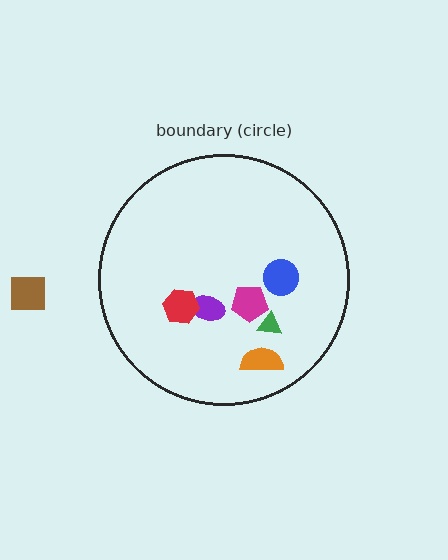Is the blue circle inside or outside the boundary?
Inside.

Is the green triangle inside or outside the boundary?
Inside.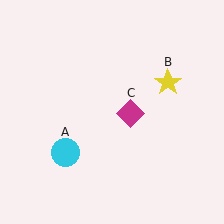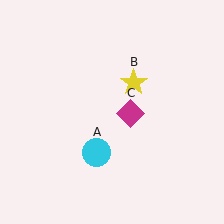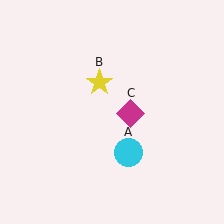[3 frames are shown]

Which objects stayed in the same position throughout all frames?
Magenta diamond (object C) remained stationary.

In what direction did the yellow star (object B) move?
The yellow star (object B) moved left.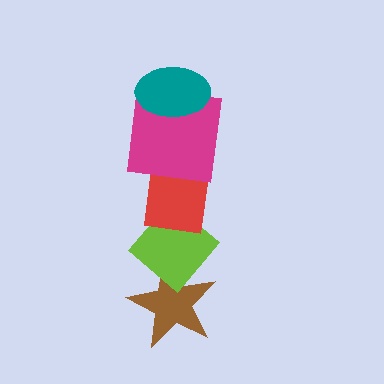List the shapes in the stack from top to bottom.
From top to bottom: the teal ellipse, the magenta square, the red square, the lime diamond, the brown star.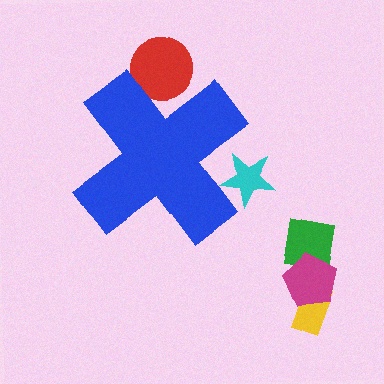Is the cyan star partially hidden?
Yes, the cyan star is partially hidden behind the blue cross.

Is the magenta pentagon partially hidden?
No, the magenta pentagon is fully visible.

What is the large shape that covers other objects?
A blue cross.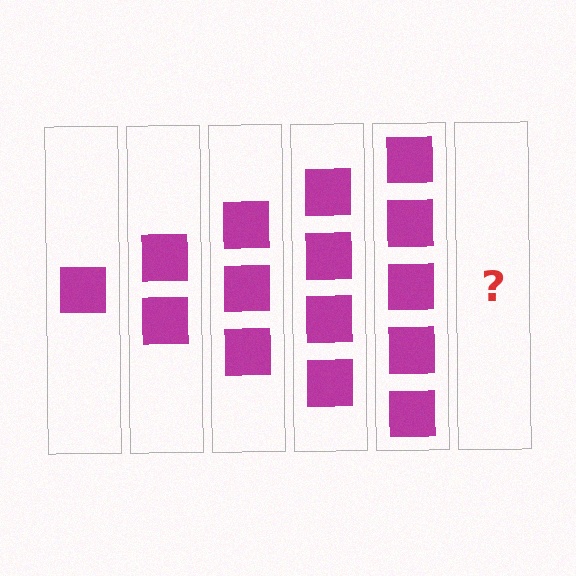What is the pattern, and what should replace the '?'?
The pattern is that each step adds one more square. The '?' should be 6 squares.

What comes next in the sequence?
The next element should be 6 squares.